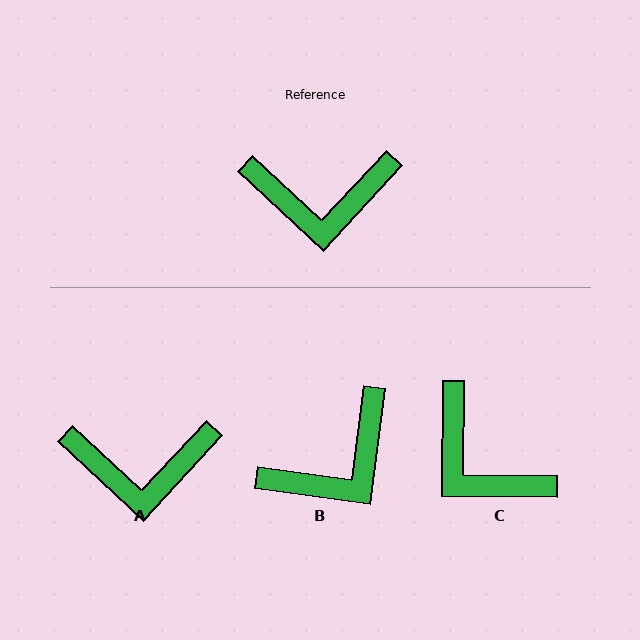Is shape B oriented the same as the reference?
No, it is off by about 35 degrees.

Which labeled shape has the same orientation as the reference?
A.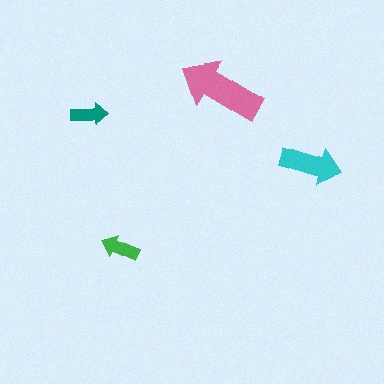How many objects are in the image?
There are 4 objects in the image.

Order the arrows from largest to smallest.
the pink one, the cyan one, the green one, the teal one.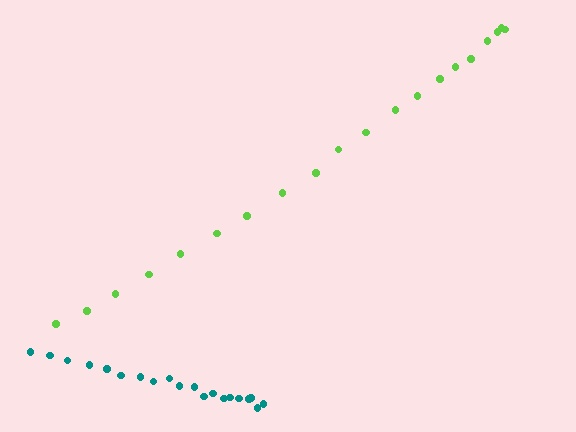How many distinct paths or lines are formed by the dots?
There are 2 distinct paths.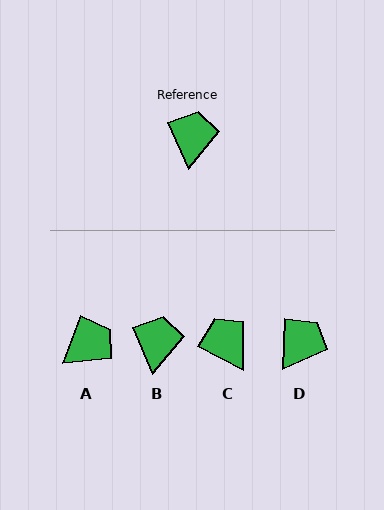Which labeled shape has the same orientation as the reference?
B.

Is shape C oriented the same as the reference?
No, it is off by about 40 degrees.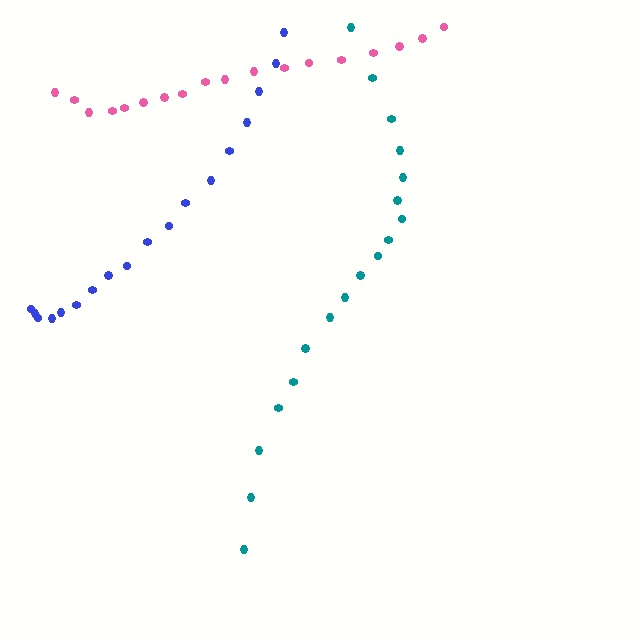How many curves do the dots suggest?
There are 3 distinct paths.